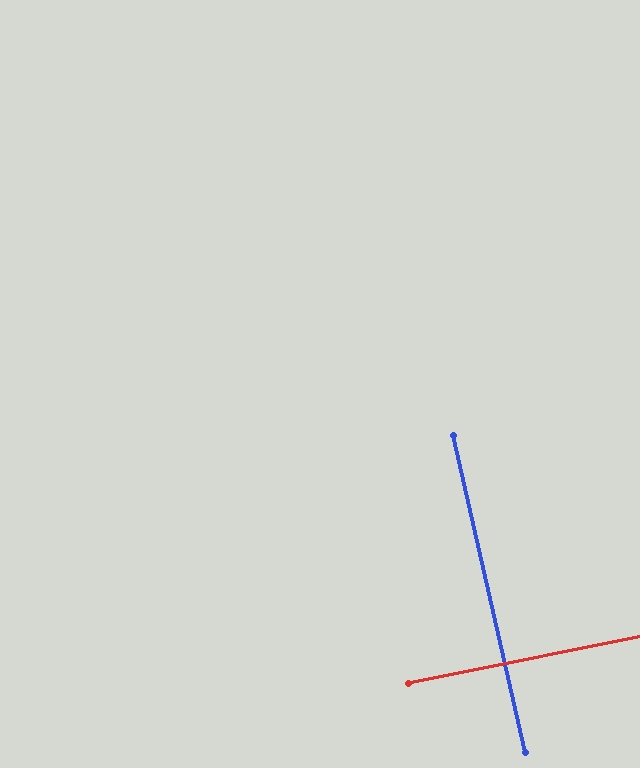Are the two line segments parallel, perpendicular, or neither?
Perpendicular — they meet at approximately 88°.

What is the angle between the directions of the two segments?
Approximately 88 degrees.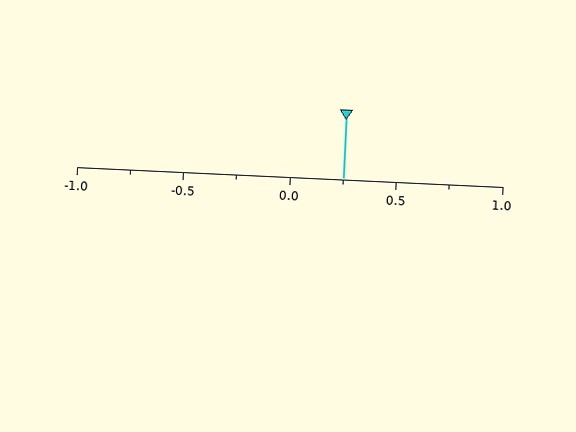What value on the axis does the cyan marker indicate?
The marker indicates approximately 0.25.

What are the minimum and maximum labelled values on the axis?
The axis runs from -1.0 to 1.0.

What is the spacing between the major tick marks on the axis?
The major ticks are spaced 0.5 apart.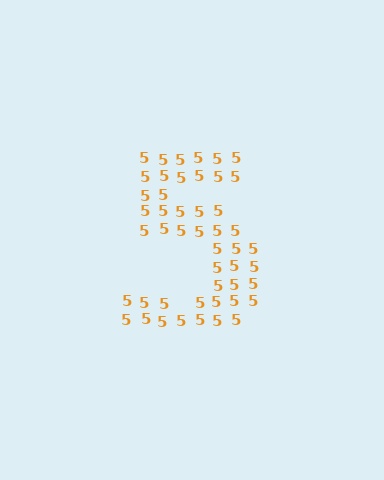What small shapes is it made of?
It is made of small digit 5's.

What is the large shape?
The large shape is the digit 5.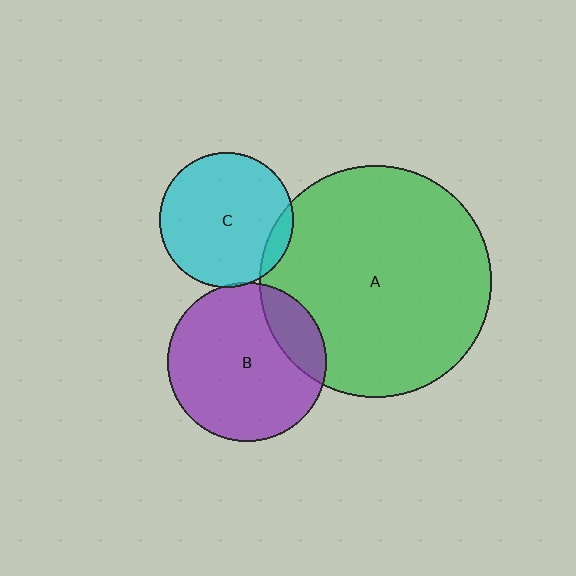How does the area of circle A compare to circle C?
Approximately 3.0 times.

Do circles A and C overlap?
Yes.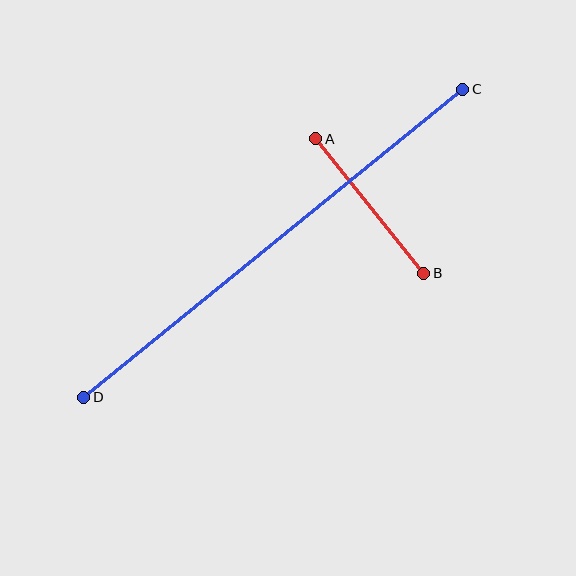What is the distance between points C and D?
The distance is approximately 488 pixels.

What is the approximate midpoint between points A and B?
The midpoint is at approximately (370, 206) pixels.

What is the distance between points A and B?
The distance is approximately 173 pixels.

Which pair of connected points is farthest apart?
Points C and D are farthest apart.